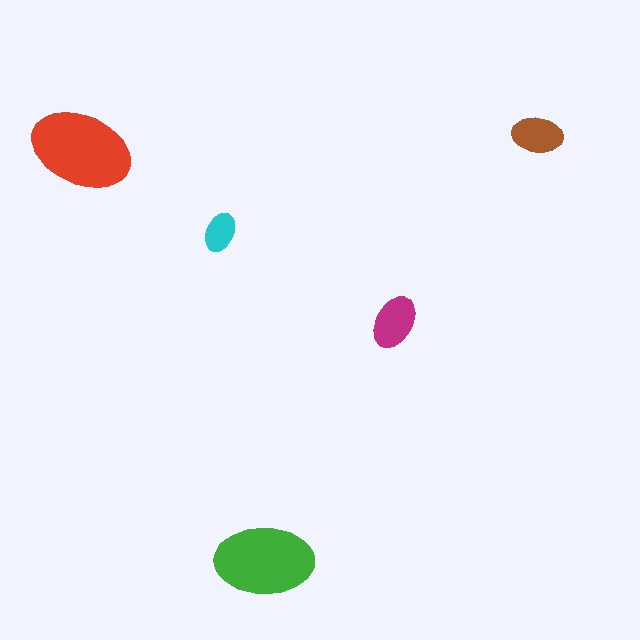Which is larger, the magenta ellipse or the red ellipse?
The red one.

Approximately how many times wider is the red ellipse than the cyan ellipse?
About 2.5 times wider.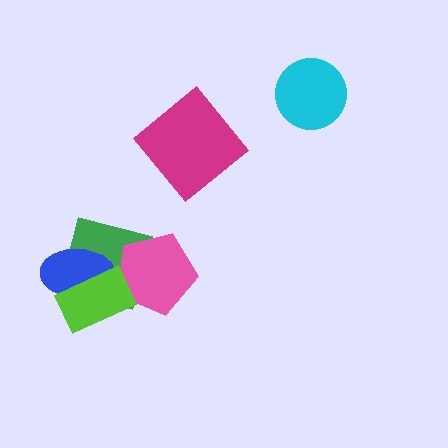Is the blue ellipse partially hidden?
Yes, it is partially covered by another shape.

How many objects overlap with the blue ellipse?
2 objects overlap with the blue ellipse.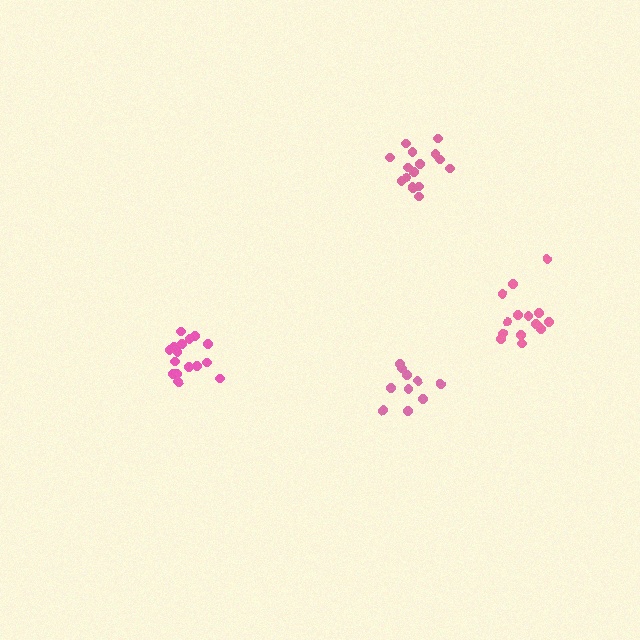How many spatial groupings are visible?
There are 4 spatial groupings.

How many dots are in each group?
Group 1: 16 dots, Group 2: 10 dots, Group 3: 16 dots, Group 4: 15 dots (57 total).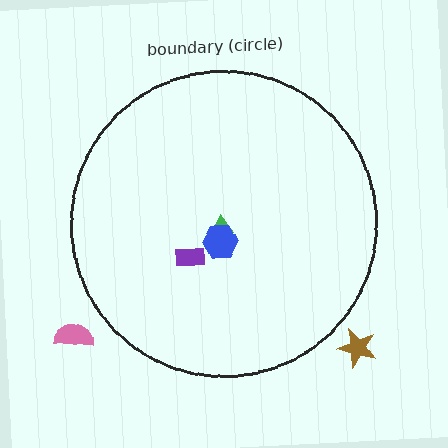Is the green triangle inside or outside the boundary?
Inside.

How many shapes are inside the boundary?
3 inside, 2 outside.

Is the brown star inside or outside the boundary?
Outside.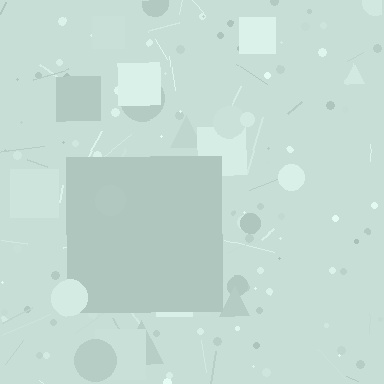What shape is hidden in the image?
A square is hidden in the image.